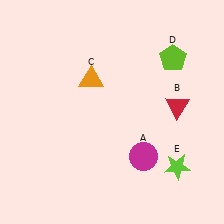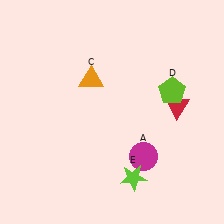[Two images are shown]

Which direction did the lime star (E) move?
The lime star (E) moved left.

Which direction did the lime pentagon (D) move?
The lime pentagon (D) moved down.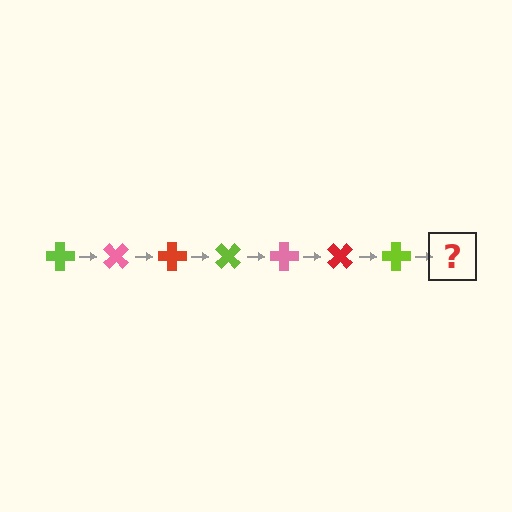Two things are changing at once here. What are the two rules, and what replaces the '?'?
The two rules are that it rotates 45 degrees each step and the color cycles through lime, pink, and red. The '?' should be a pink cross, rotated 315 degrees from the start.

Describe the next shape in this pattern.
It should be a pink cross, rotated 315 degrees from the start.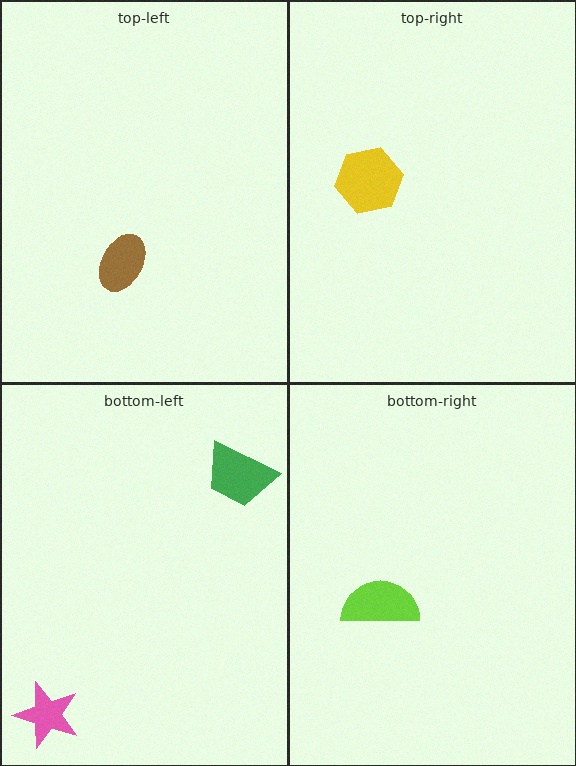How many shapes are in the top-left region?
1.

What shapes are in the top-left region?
The brown ellipse.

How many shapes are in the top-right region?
1.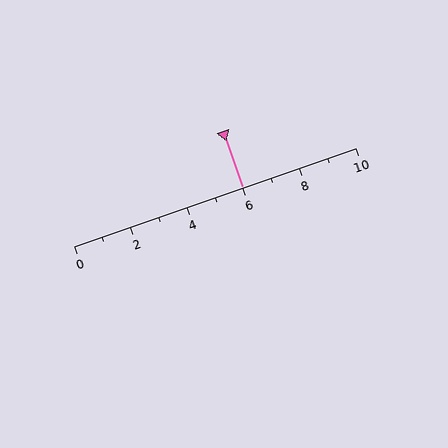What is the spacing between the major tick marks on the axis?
The major ticks are spaced 2 apart.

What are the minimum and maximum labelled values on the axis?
The axis runs from 0 to 10.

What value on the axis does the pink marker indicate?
The marker indicates approximately 6.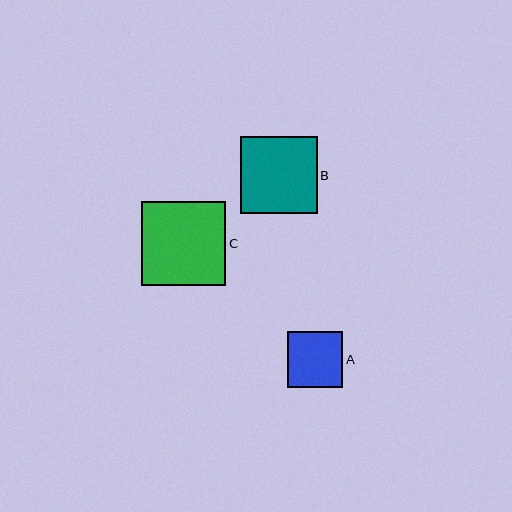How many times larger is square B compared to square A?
Square B is approximately 1.4 times the size of square A.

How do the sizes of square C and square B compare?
Square C and square B are approximately the same size.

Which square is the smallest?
Square A is the smallest with a size of approximately 56 pixels.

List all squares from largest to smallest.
From largest to smallest: C, B, A.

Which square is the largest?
Square C is the largest with a size of approximately 84 pixels.